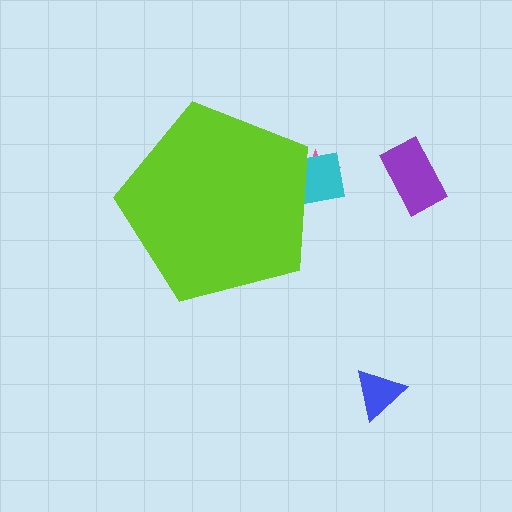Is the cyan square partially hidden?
Yes, the cyan square is partially hidden behind the lime pentagon.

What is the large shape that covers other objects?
A lime pentagon.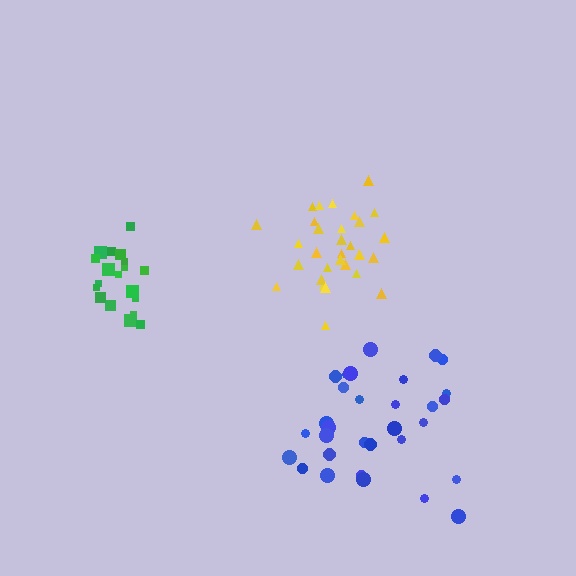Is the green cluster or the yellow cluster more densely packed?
Yellow.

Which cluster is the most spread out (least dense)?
Blue.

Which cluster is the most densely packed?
Yellow.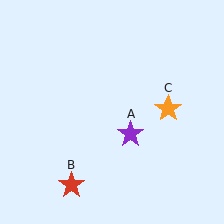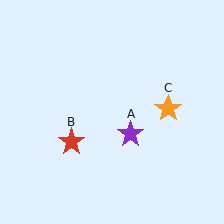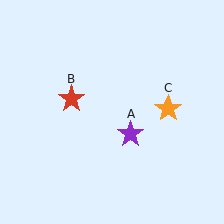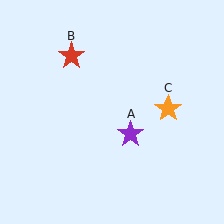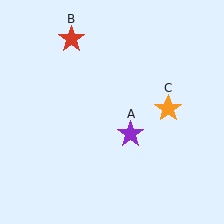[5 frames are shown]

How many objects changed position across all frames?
1 object changed position: red star (object B).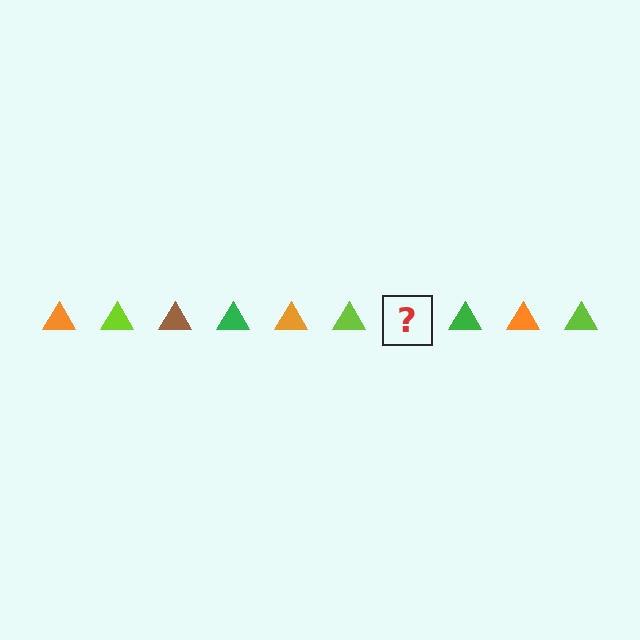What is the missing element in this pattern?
The missing element is a brown triangle.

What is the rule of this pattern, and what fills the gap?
The rule is that the pattern cycles through orange, lime, brown, green triangles. The gap should be filled with a brown triangle.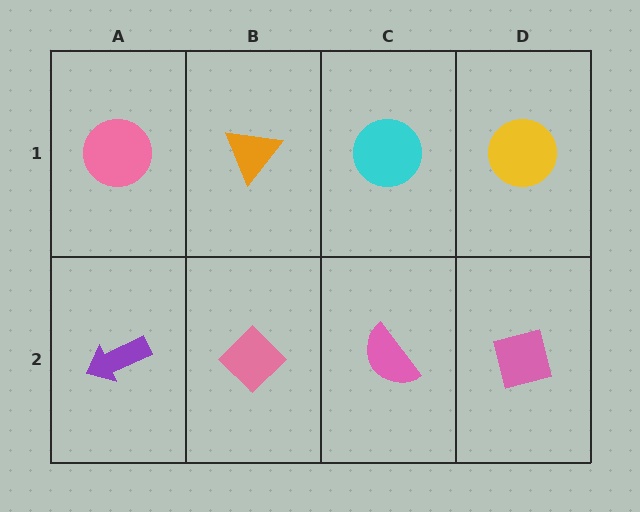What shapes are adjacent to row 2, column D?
A yellow circle (row 1, column D), a pink semicircle (row 2, column C).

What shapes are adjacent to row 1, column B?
A pink diamond (row 2, column B), a pink circle (row 1, column A), a cyan circle (row 1, column C).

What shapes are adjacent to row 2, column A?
A pink circle (row 1, column A), a pink diamond (row 2, column B).